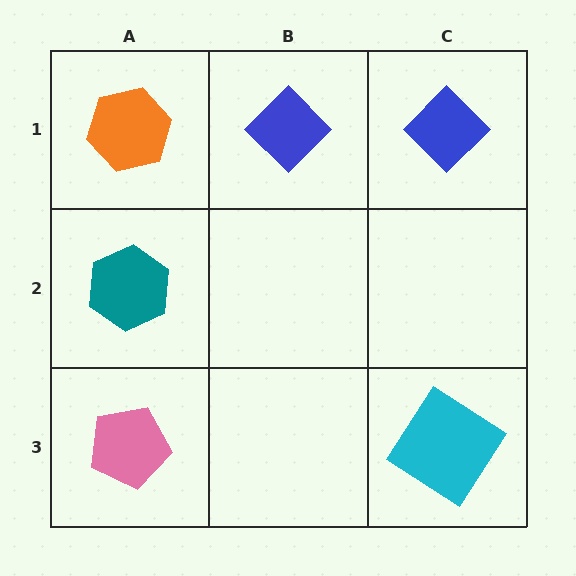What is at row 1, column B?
A blue diamond.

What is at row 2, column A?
A teal hexagon.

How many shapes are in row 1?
3 shapes.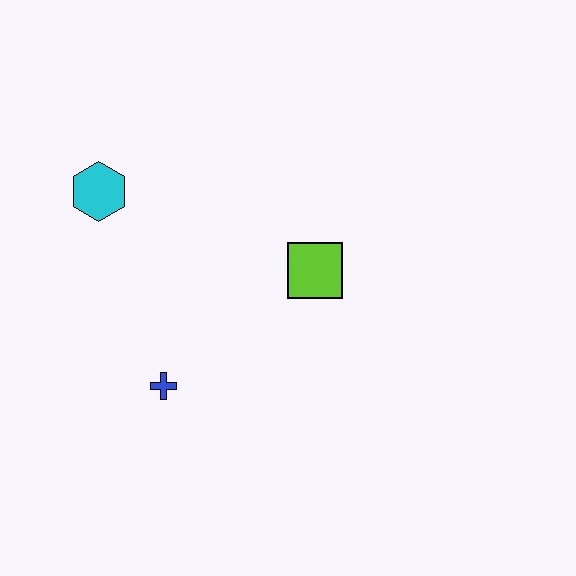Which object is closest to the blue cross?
The lime square is closest to the blue cross.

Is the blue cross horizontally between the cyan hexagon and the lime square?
Yes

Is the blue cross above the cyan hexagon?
No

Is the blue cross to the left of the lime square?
Yes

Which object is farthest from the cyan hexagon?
The lime square is farthest from the cyan hexagon.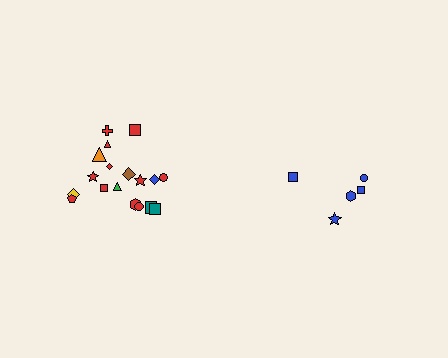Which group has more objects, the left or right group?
The left group.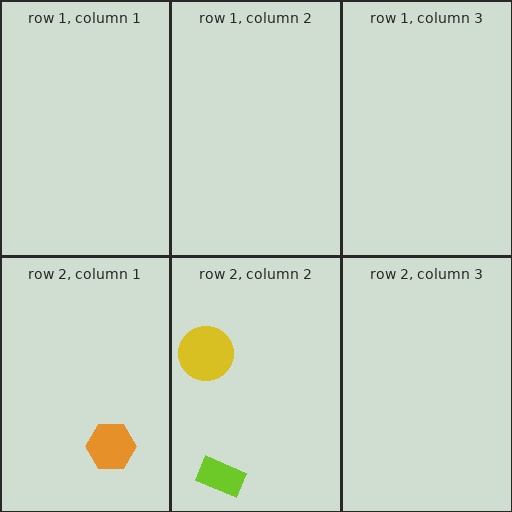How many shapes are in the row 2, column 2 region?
2.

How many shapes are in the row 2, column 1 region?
1.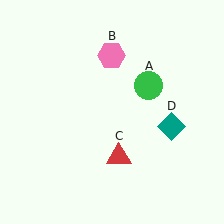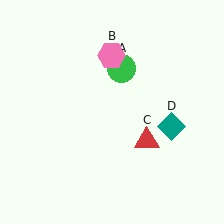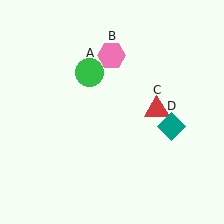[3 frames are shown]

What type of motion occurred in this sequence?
The green circle (object A), red triangle (object C) rotated counterclockwise around the center of the scene.